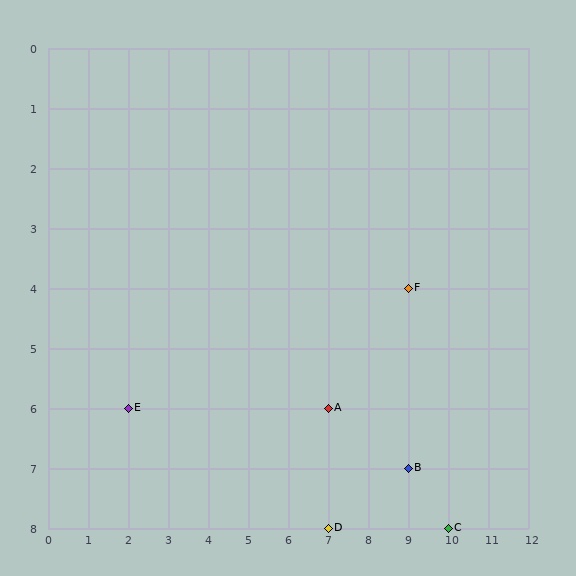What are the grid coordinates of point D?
Point D is at grid coordinates (7, 8).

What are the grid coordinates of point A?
Point A is at grid coordinates (7, 6).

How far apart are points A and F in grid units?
Points A and F are 2 columns and 2 rows apart (about 2.8 grid units diagonally).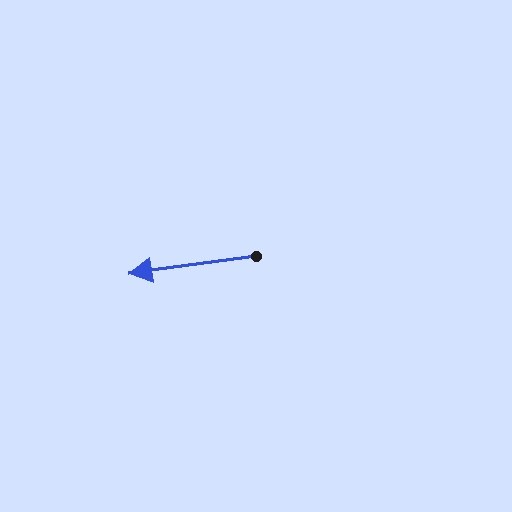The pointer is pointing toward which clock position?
Roughly 9 o'clock.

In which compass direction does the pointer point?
West.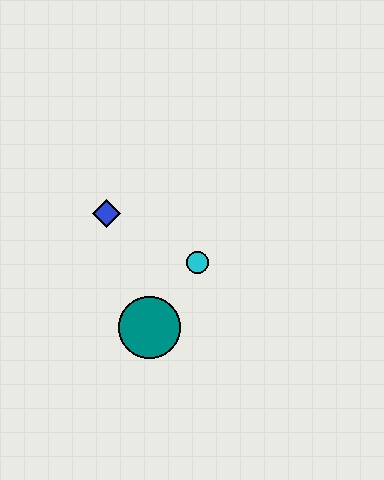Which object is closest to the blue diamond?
The cyan circle is closest to the blue diamond.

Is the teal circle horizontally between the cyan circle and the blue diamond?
Yes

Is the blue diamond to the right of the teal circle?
No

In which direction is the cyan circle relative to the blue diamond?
The cyan circle is to the right of the blue diamond.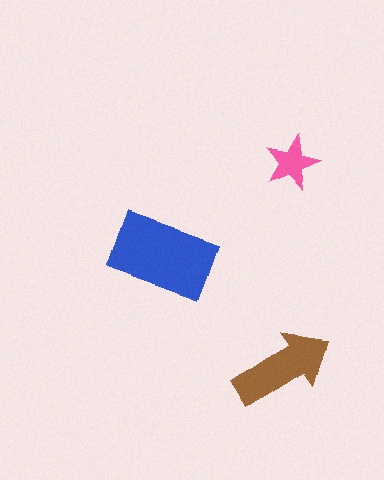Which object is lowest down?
The brown arrow is bottommost.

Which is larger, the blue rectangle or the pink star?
The blue rectangle.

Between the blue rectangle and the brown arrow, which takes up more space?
The blue rectangle.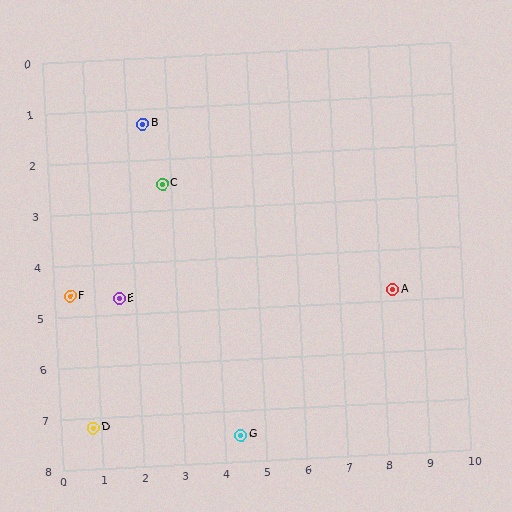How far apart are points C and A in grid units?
Points C and A are about 6.0 grid units apart.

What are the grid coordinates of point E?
Point E is at approximately (1.6, 4.7).